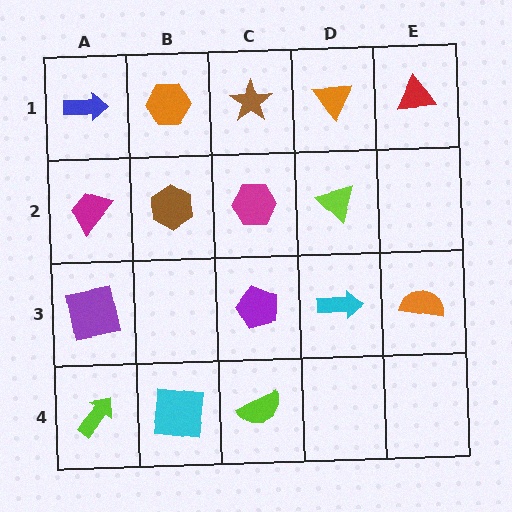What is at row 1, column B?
An orange hexagon.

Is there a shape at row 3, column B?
No, that cell is empty.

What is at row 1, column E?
A red triangle.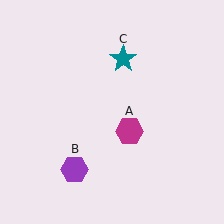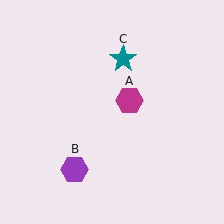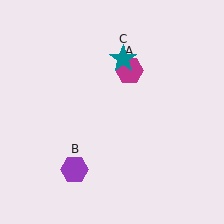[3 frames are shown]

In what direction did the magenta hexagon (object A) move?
The magenta hexagon (object A) moved up.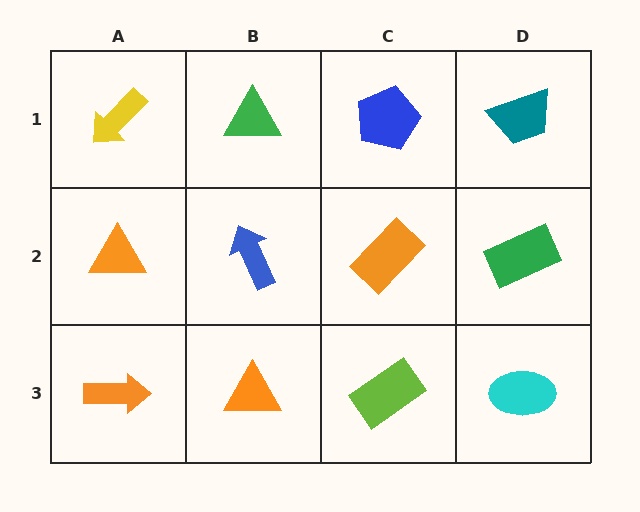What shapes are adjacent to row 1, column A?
An orange triangle (row 2, column A), a green triangle (row 1, column B).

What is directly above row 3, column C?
An orange rectangle.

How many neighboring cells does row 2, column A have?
3.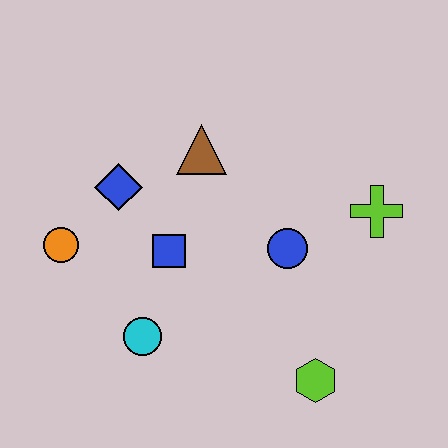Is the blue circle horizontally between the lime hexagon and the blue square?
Yes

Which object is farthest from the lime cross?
The orange circle is farthest from the lime cross.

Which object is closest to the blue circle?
The lime cross is closest to the blue circle.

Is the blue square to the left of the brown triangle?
Yes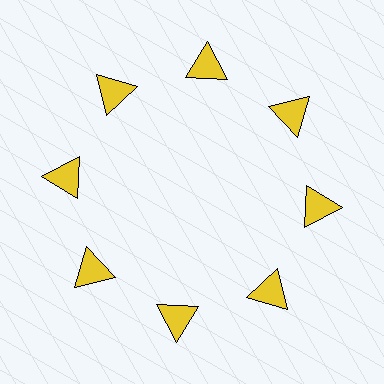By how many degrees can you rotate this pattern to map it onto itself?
The pattern maps onto itself every 45 degrees of rotation.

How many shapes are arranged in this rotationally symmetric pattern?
There are 8 shapes, arranged in 8 groups of 1.